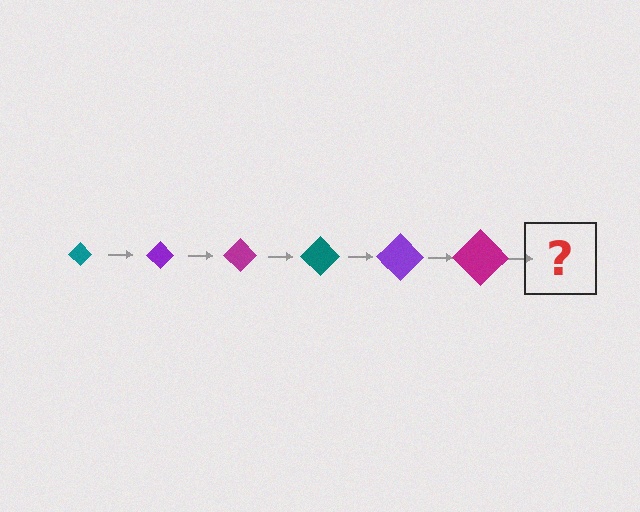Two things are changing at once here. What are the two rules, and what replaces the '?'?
The two rules are that the diamond grows larger each step and the color cycles through teal, purple, and magenta. The '?' should be a teal diamond, larger than the previous one.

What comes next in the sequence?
The next element should be a teal diamond, larger than the previous one.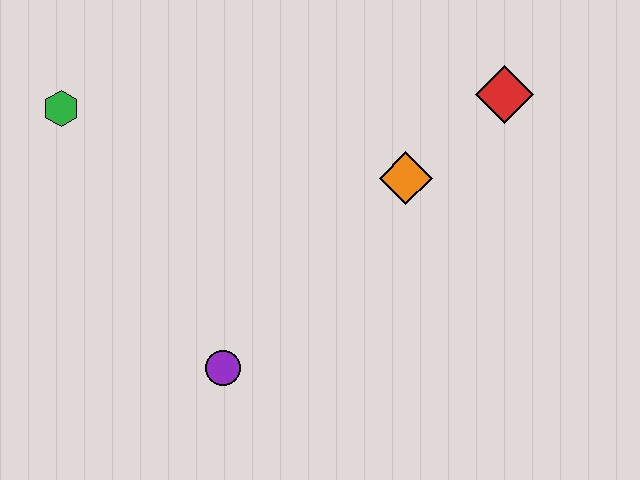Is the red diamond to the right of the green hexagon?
Yes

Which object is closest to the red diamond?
The orange diamond is closest to the red diamond.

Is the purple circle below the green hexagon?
Yes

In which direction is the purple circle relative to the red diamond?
The purple circle is to the left of the red diamond.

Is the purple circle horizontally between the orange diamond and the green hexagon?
Yes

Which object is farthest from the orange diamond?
The green hexagon is farthest from the orange diamond.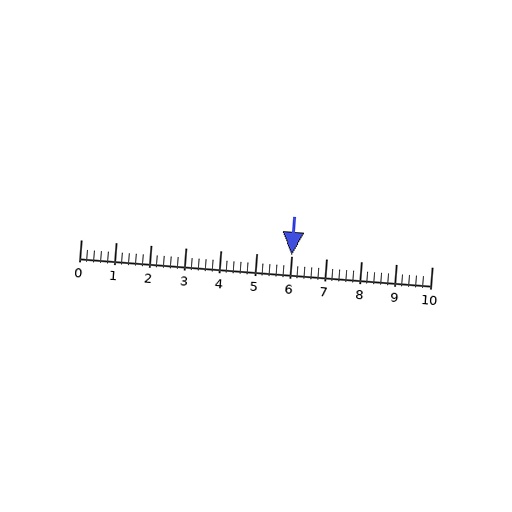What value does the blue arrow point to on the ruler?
The blue arrow points to approximately 6.0.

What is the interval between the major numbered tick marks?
The major tick marks are spaced 1 units apart.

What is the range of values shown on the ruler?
The ruler shows values from 0 to 10.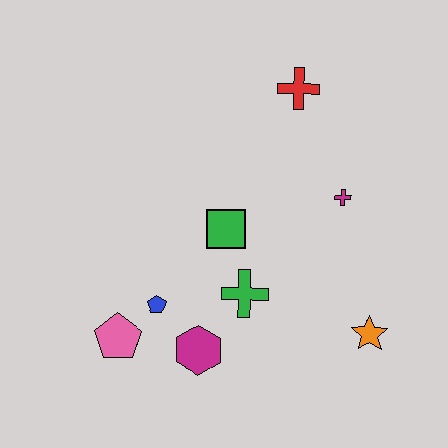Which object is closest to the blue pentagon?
The pink pentagon is closest to the blue pentagon.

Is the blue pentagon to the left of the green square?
Yes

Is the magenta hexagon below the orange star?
Yes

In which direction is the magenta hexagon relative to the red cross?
The magenta hexagon is below the red cross.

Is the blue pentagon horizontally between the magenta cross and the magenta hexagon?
No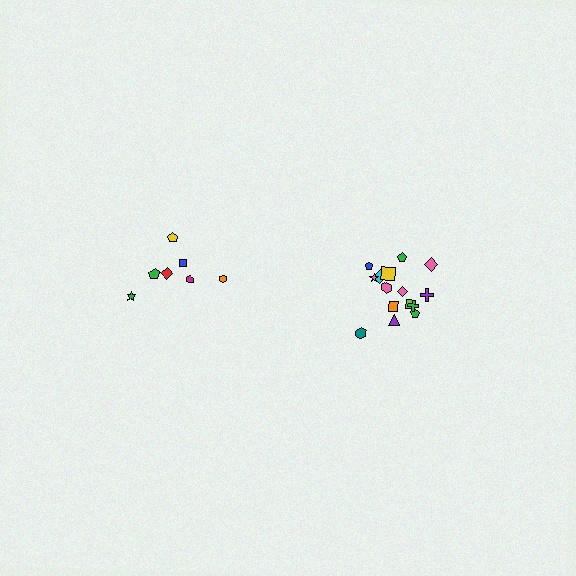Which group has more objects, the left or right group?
The right group.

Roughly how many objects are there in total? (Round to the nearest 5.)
Roughly 20 objects in total.